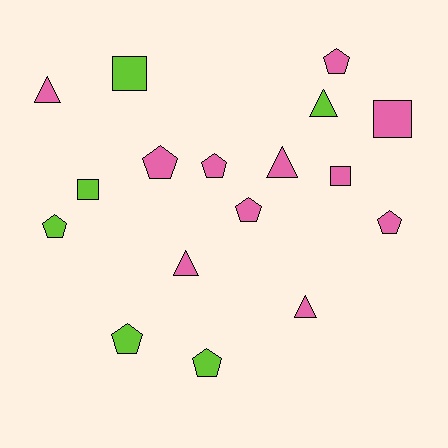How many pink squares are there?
There are 2 pink squares.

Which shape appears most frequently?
Pentagon, with 8 objects.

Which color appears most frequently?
Pink, with 11 objects.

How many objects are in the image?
There are 17 objects.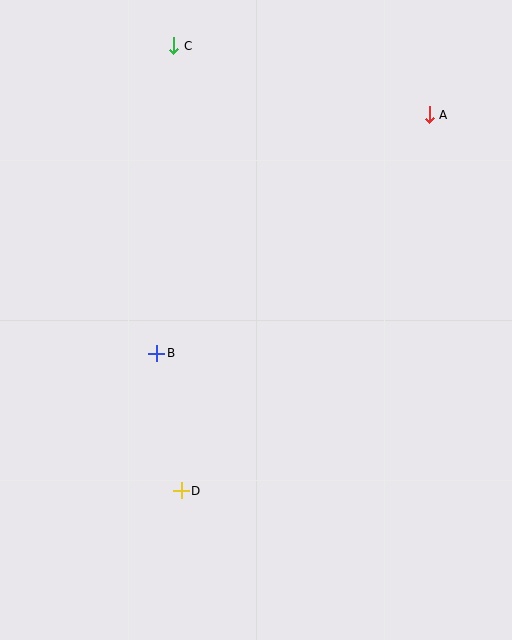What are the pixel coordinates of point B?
Point B is at (157, 353).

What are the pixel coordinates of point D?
Point D is at (181, 491).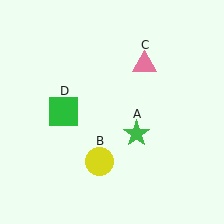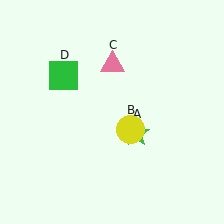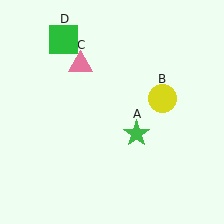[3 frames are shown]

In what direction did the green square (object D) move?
The green square (object D) moved up.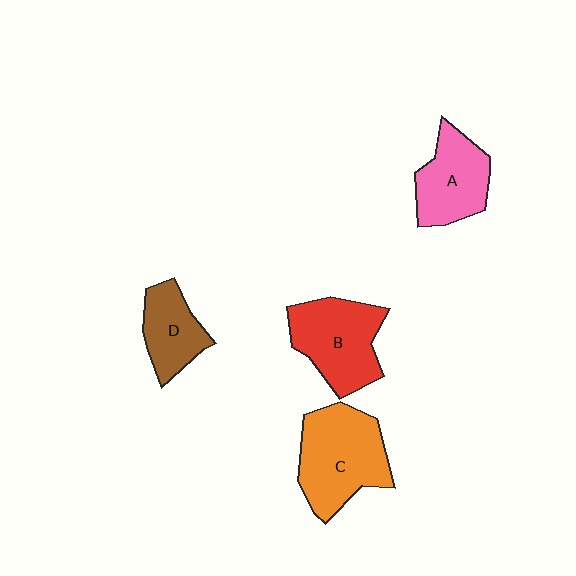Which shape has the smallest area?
Shape D (brown).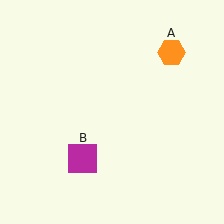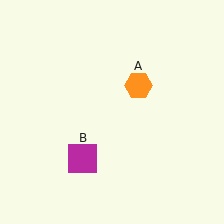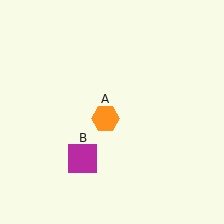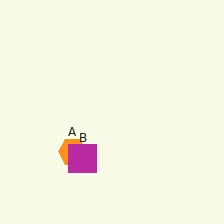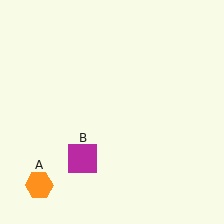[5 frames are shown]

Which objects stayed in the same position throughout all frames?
Magenta square (object B) remained stationary.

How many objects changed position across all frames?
1 object changed position: orange hexagon (object A).